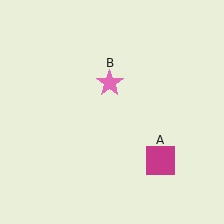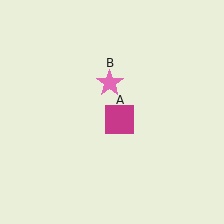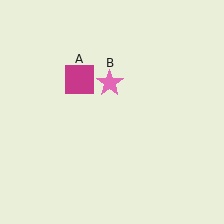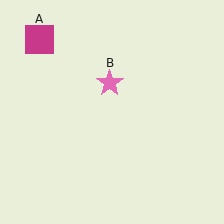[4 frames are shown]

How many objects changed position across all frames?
1 object changed position: magenta square (object A).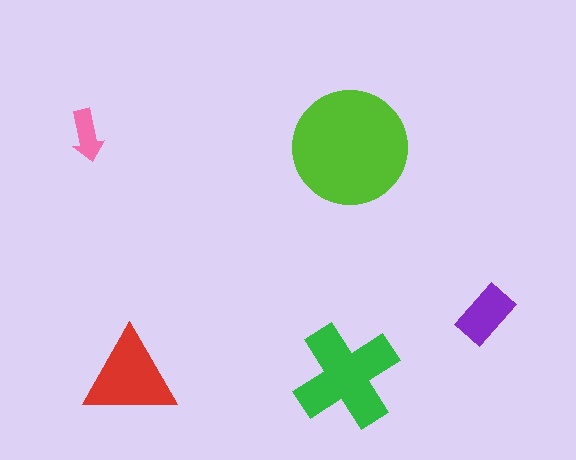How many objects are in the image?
There are 5 objects in the image.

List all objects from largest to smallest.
The lime circle, the green cross, the red triangle, the purple rectangle, the pink arrow.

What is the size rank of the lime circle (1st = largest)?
1st.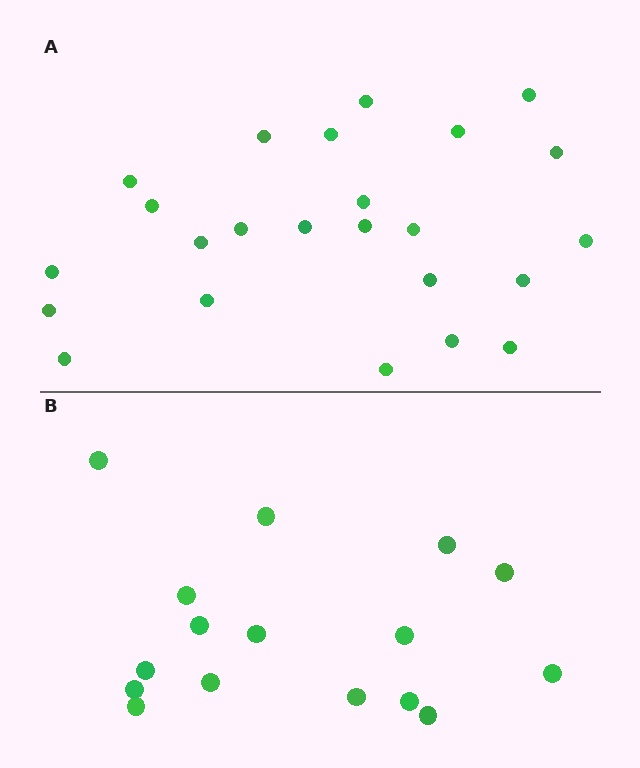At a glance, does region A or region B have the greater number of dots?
Region A (the top region) has more dots.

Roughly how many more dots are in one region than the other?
Region A has roughly 8 or so more dots than region B.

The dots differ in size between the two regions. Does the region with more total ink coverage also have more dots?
No. Region B has more total ink coverage because its dots are larger, but region A actually contains more individual dots. Total area can be misleading — the number of items is what matters here.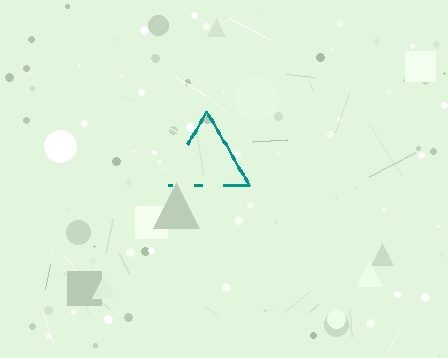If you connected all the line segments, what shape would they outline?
They would outline a triangle.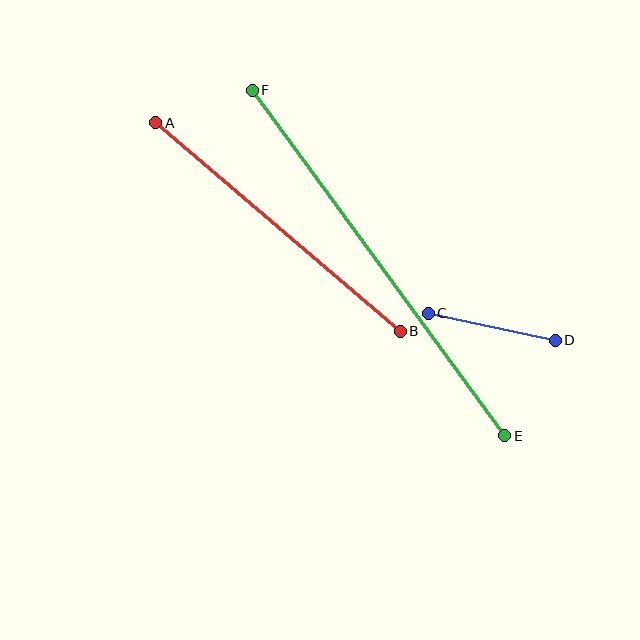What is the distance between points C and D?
The distance is approximately 130 pixels.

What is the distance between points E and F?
The distance is approximately 428 pixels.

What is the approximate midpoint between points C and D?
The midpoint is at approximately (492, 327) pixels.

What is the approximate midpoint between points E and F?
The midpoint is at approximately (378, 263) pixels.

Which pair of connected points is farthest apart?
Points E and F are farthest apart.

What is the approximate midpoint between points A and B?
The midpoint is at approximately (278, 227) pixels.